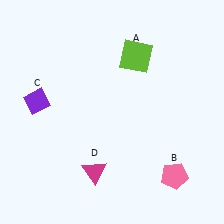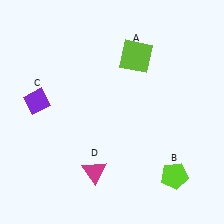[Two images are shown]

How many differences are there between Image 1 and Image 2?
There is 1 difference between the two images.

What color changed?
The pentagon (B) changed from pink in Image 1 to lime in Image 2.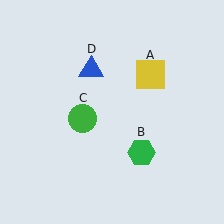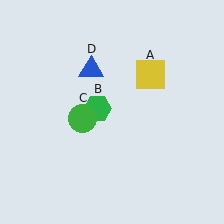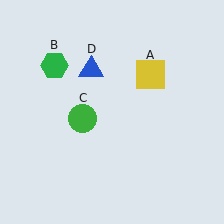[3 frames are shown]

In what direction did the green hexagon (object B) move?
The green hexagon (object B) moved up and to the left.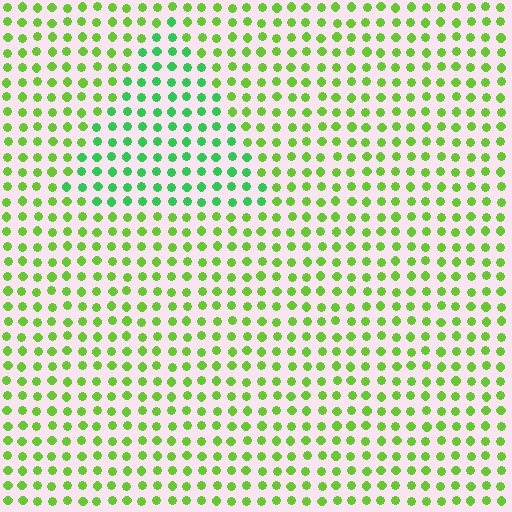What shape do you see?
I see a triangle.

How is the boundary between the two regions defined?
The boundary is defined purely by a slight shift in hue (about 34 degrees). Spacing, size, and orientation are identical on both sides.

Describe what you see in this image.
The image is filled with small lime elements in a uniform arrangement. A triangle-shaped region is visible where the elements are tinted to a slightly different hue, forming a subtle color boundary.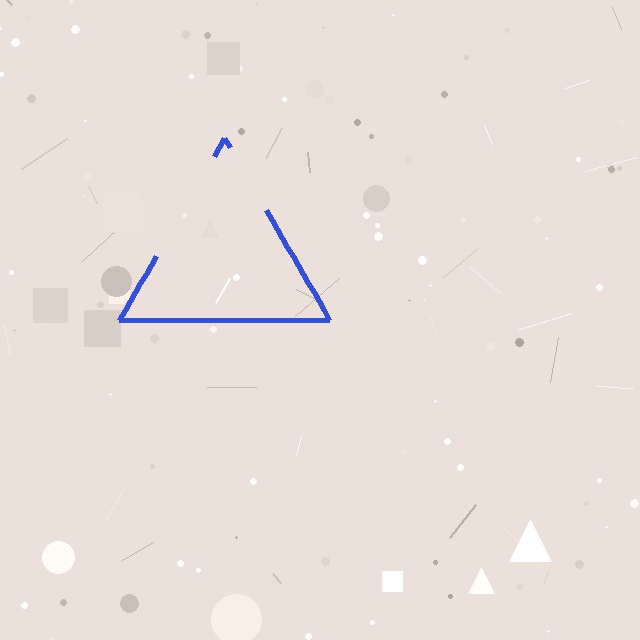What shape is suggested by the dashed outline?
The dashed outline suggests a triangle.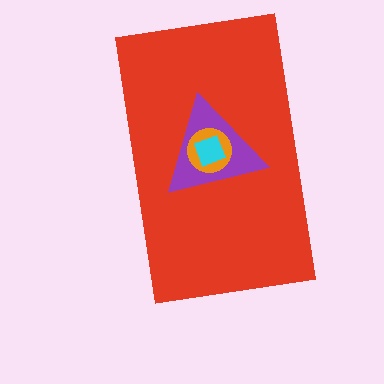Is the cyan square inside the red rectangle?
Yes.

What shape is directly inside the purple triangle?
The orange circle.